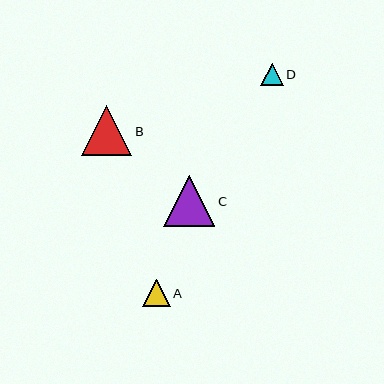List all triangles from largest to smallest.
From largest to smallest: C, B, A, D.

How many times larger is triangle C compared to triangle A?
Triangle C is approximately 1.8 times the size of triangle A.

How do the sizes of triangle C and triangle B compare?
Triangle C and triangle B are approximately the same size.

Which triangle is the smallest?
Triangle D is the smallest with a size of approximately 22 pixels.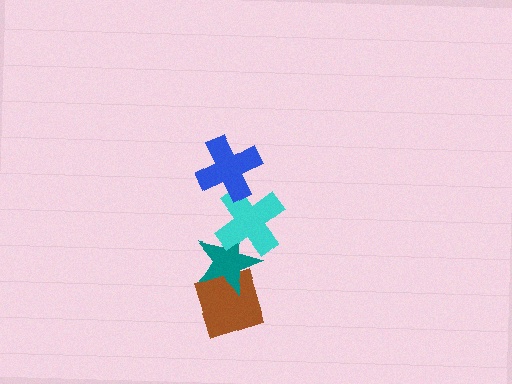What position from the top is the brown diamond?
The brown diamond is 4th from the top.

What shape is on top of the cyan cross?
The blue cross is on top of the cyan cross.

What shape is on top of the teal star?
The cyan cross is on top of the teal star.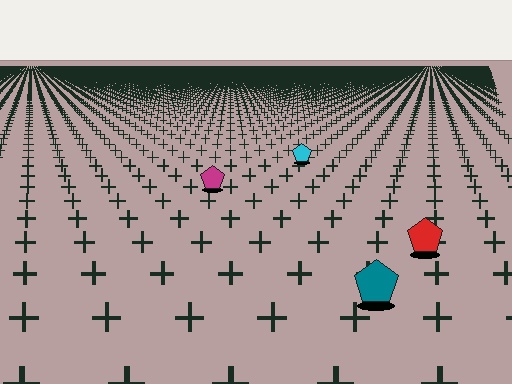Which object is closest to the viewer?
The teal pentagon is closest. The texture marks near it are larger and more spread out.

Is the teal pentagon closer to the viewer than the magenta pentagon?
Yes. The teal pentagon is closer — you can tell from the texture gradient: the ground texture is coarser near it.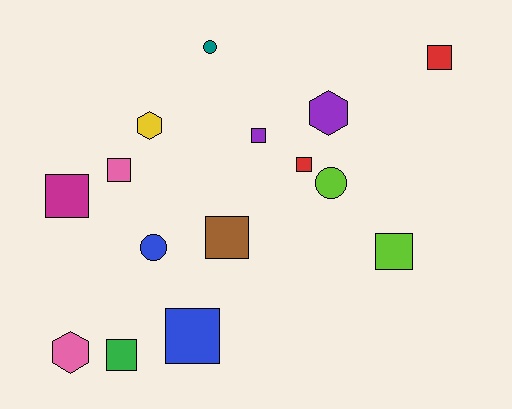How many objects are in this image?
There are 15 objects.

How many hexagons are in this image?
There are 3 hexagons.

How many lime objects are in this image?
There are 2 lime objects.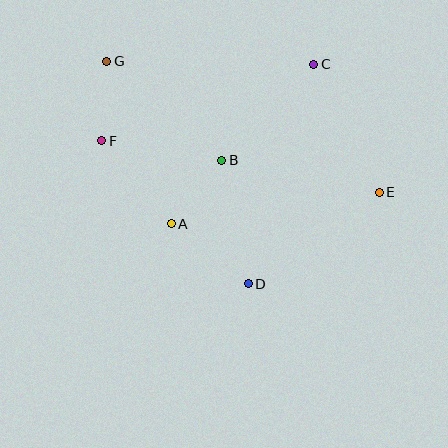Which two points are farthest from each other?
Points E and G are farthest from each other.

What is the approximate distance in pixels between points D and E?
The distance between D and E is approximately 160 pixels.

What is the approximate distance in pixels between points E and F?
The distance between E and F is approximately 282 pixels.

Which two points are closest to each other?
Points F and G are closest to each other.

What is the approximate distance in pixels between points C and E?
The distance between C and E is approximately 143 pixels.